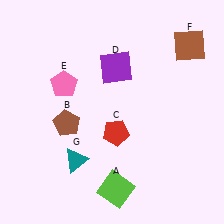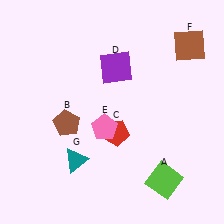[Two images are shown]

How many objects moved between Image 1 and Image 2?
2 objects moved between the two images.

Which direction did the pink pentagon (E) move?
The pink pentagon (E) moved down.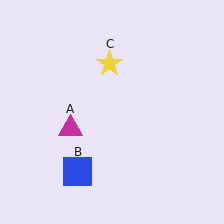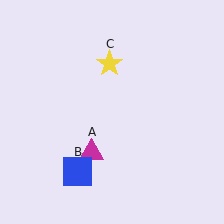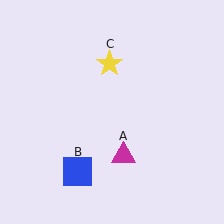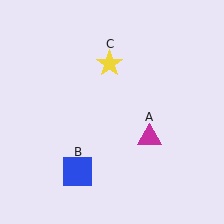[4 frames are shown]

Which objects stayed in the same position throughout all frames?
Blue square (object B) and yellow star (object C) remained stationary.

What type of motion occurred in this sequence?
The magenta triangle (object A) rotated counterclockwise around the center of the scene.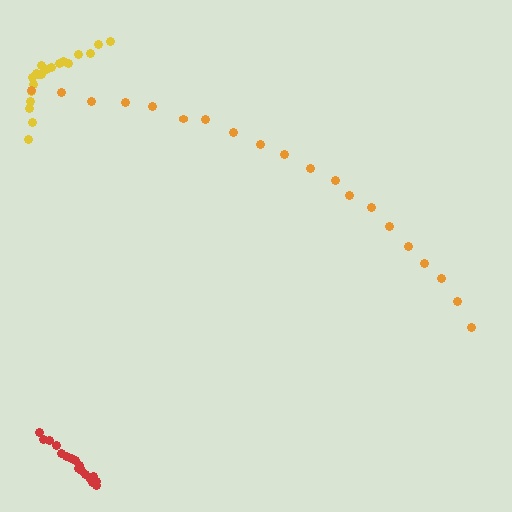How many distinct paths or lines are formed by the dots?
There are 3 distinct paths.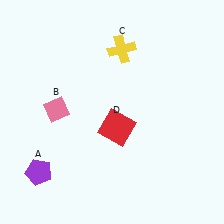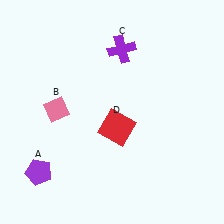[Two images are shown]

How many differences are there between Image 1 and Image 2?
There is 1 difference between the two images.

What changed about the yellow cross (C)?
In Image 1, C is yellow. In Image 2, it changed to purple.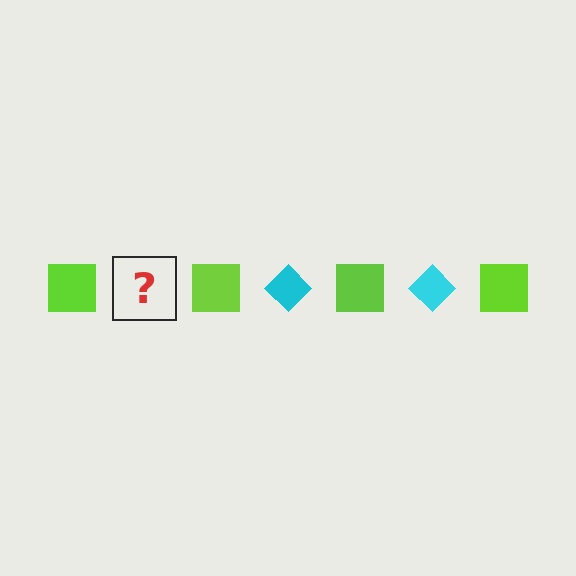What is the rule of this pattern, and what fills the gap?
The rule is that the pattern alternates between lime square and cyan diamond. The gap should be filled with a cyan diamond.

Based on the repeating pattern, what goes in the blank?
The blank should be a cyan diamond.